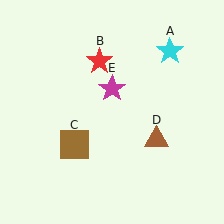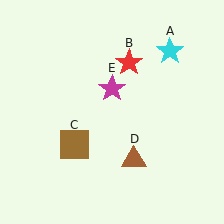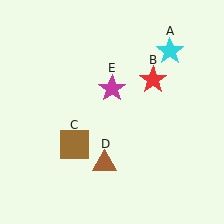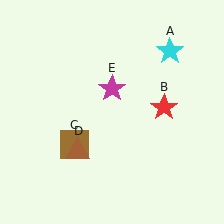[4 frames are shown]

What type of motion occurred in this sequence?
The red star (object B), brown triangle (object D) rotated clockwise around the center of the scene.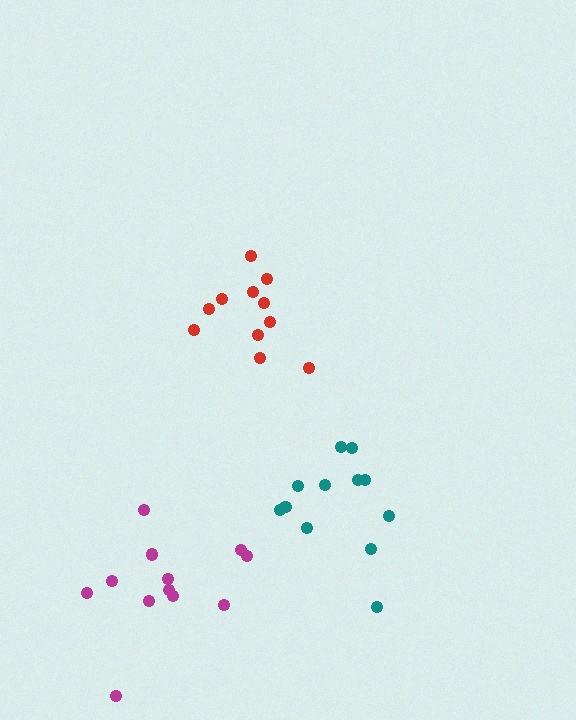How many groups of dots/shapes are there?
There are 3 groups.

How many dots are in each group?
Group 1: 13 dots, Group 2: 11 dots, Group 3: 12 dots (36 total).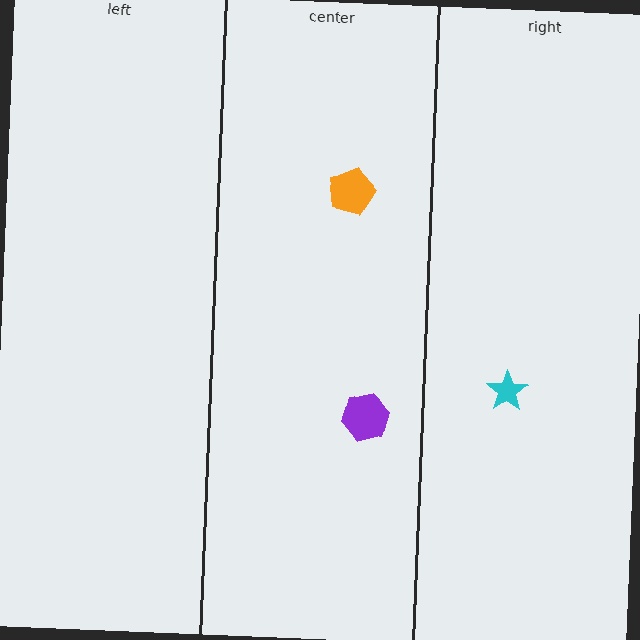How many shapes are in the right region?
1.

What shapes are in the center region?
The orange pentagon, the purple hexagon.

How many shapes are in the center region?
2.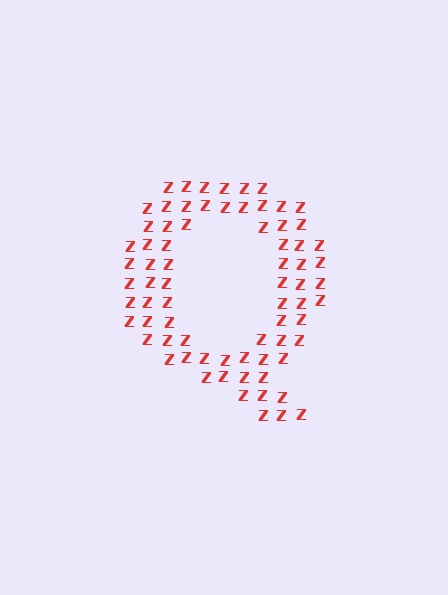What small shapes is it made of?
It is made of small letter Z's.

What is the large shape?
The large shape is the letter Q.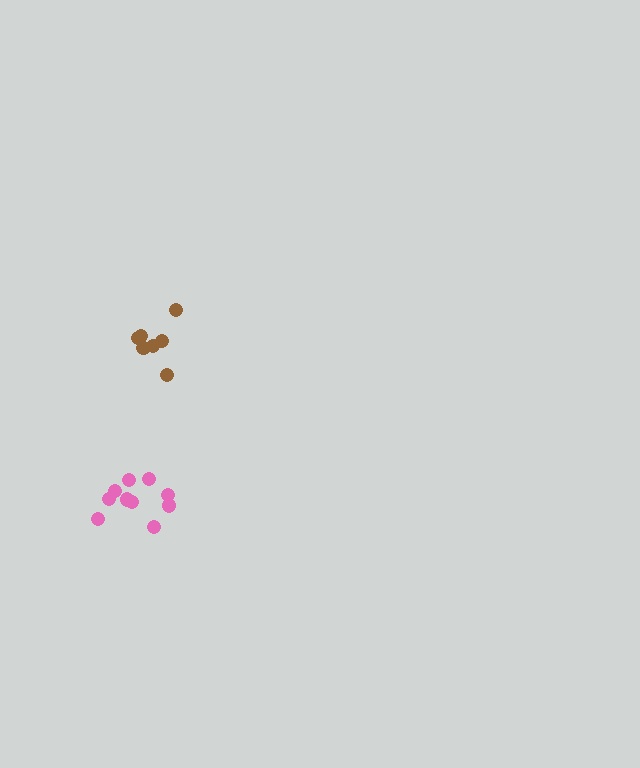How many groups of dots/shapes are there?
There are 2 groups.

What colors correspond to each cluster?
The clusters are colored: pink, brown.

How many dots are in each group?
Group 1: 10 dots, Group 2: 7 dots (17 total).